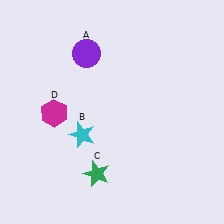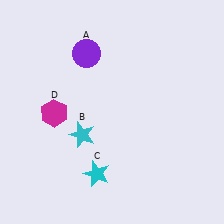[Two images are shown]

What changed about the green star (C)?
In Image 1, C is green. In Image 2, it changed to cyan.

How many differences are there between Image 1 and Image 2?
There is 1 difference between the two images.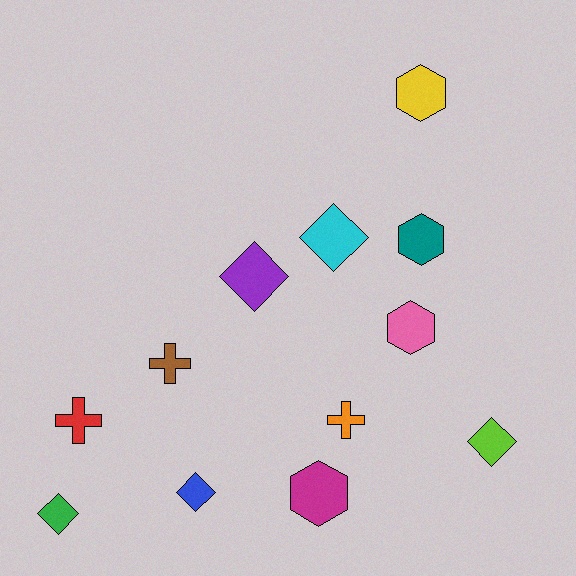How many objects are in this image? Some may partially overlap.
There are 12 objects.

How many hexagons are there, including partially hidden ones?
There are 4 hexagons.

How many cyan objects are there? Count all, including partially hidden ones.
There is 1 cyan object.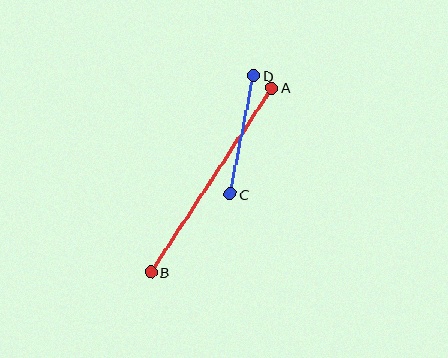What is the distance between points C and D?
The distance is approximately 121 pixels.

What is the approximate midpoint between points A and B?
The midpoint is at approximately (211, 180) pixels.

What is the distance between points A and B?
The distance is approximately 221 pixels.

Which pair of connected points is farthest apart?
Points A and B are farthest apart.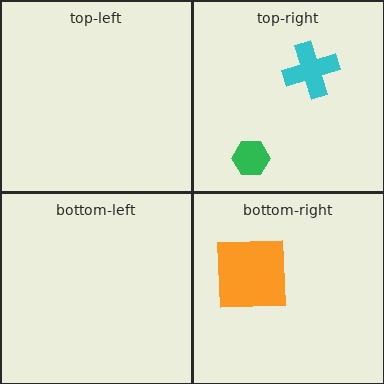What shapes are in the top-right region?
The cyan cross, the green hexagon.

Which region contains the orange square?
The bottom-right region.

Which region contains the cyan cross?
The top-right region.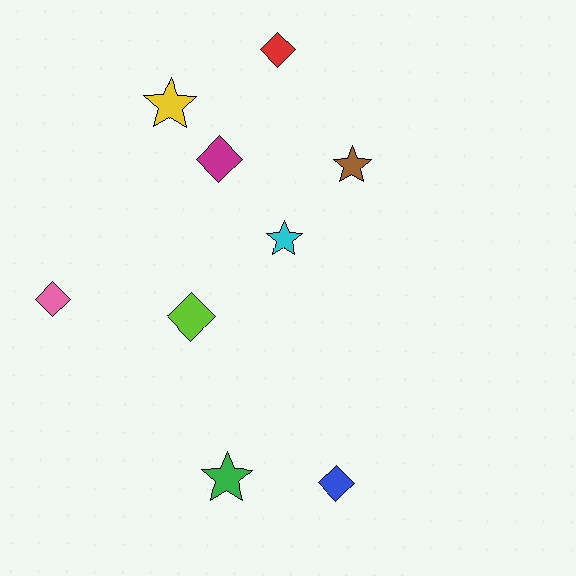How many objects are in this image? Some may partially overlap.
There are 9 objects.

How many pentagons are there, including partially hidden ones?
There are no pentagons.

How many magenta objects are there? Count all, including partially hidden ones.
There is 1 magenta object.